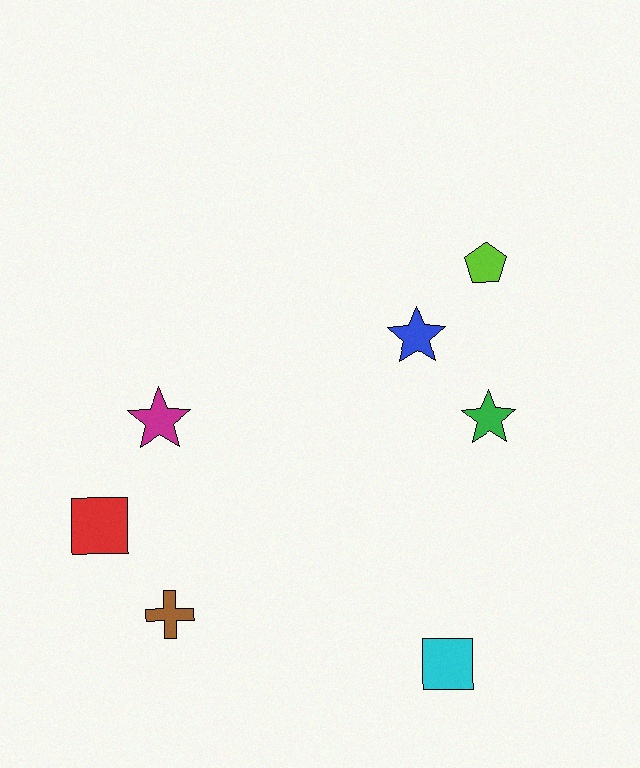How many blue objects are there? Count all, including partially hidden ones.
There is 1 blue object.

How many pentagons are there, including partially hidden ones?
There is 1 pentagon.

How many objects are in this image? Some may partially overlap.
There are 7 objects.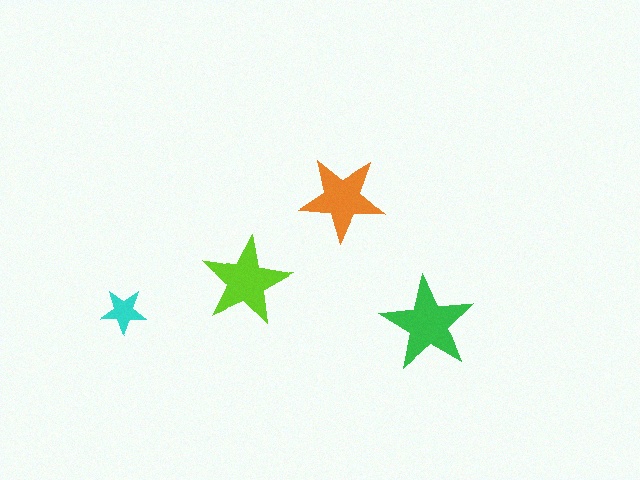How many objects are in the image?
There are 4 objects in the image.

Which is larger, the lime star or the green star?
The green one.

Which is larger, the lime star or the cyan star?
The lime one.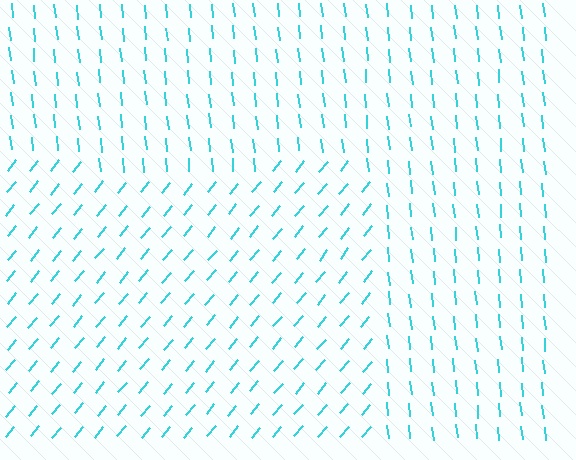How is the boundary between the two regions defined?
The boundary is defined purely by a change in line orientation (approximately 45 degrees difference). All lines are the same color and thickness.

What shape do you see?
I see a rectangle.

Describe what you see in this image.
The image is filled with small cyan line segments. A rectangle region in the image has lines oriented differently from the surrounding lines, creating a visible texture boundary.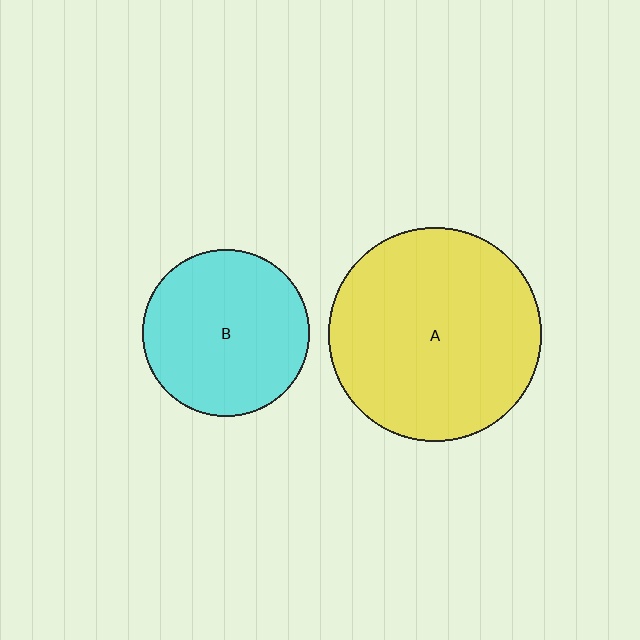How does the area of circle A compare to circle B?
Approximately 1.6 times.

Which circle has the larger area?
Circle A (yellow).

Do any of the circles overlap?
No, none of the circles overlap.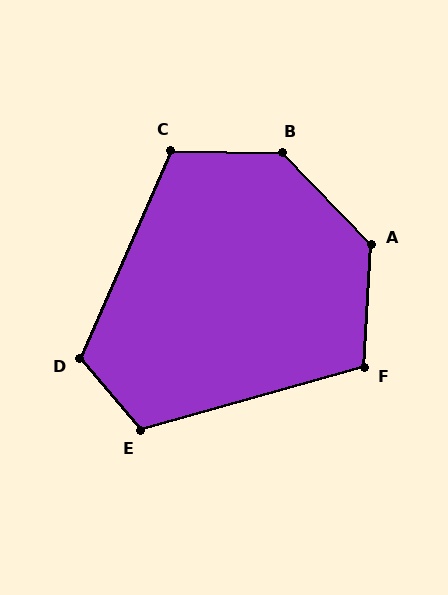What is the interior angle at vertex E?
Approximately 115 degrees (obtuse).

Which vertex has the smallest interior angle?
F, at approximately 109 degrees.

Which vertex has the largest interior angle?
B, at approximately 135 degrees.